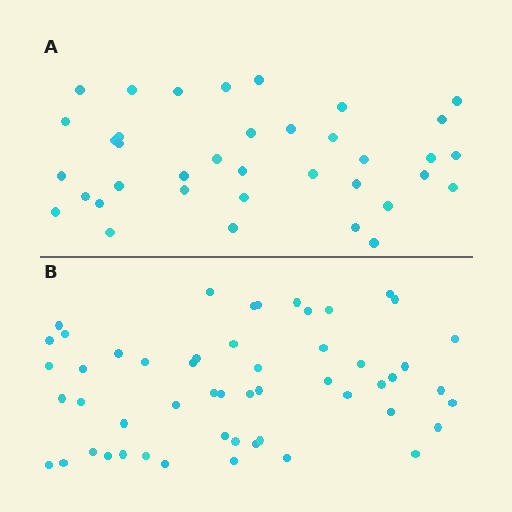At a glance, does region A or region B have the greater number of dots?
Region B (the bottom region) has more dots.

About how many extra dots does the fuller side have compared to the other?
Region B has approximately 15 more dots than region A.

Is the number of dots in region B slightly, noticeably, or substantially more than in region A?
Region B has noticeably more, but not dramatically so. The ratio is roughly 1.4 to 1.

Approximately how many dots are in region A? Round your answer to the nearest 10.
About 40 dots. (The exact count is 37, which rounds to 40.)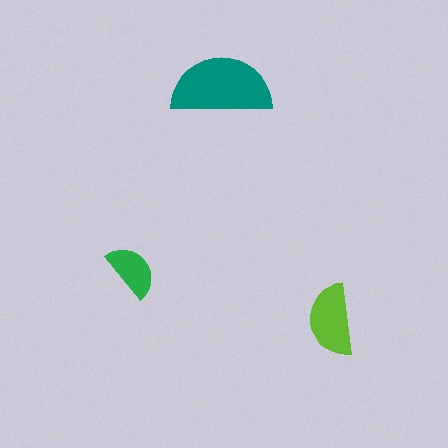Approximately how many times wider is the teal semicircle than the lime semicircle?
About 1.5 times wider.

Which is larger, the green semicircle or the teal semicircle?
The teal one.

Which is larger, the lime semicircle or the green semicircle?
The lime one.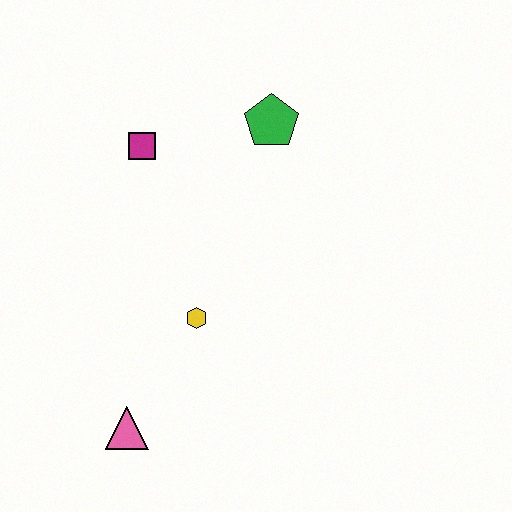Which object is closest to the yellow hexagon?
The pink triangle is closest to the yellow hexagon.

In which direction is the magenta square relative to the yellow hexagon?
The magenta square is above the yellow hexagon.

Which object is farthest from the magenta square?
The pink triangle is farthest from the magenta square.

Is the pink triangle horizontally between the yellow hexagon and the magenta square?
No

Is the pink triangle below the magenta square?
Yes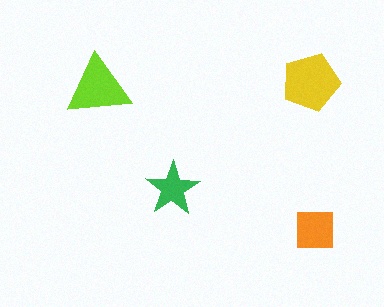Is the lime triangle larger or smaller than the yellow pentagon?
Smaller.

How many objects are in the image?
There are 4 objects in the image.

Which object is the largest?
The yellow pentagon.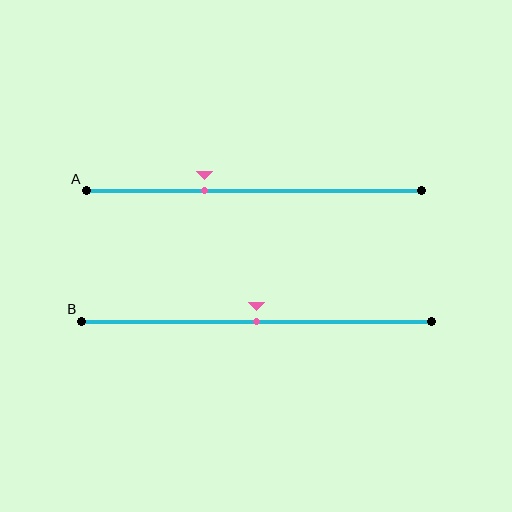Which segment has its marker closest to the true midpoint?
Segment B has its marker closest to the true midpoint.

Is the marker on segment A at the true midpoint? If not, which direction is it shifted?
No, the marker on segment A is shifted to the left by about 15% of the segment length.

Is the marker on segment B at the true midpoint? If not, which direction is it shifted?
Yes, the marker on segment B is at the true midpoint.